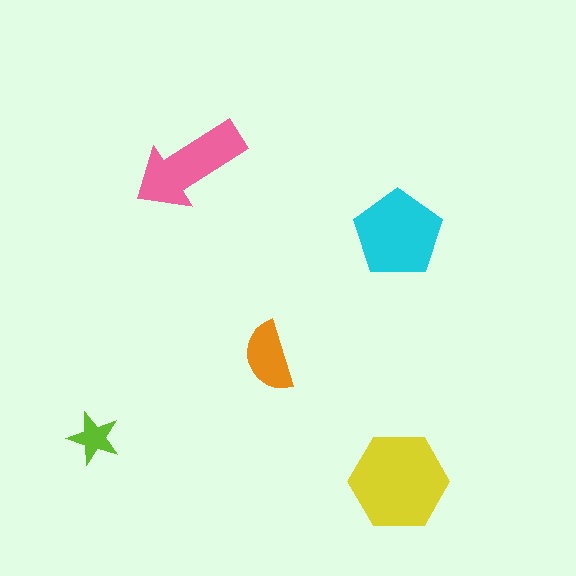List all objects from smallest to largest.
The lime star, the orange semicircle, the pink arrow, the cyan pentagon, the yellow hexagon.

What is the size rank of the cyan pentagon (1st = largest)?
2nd.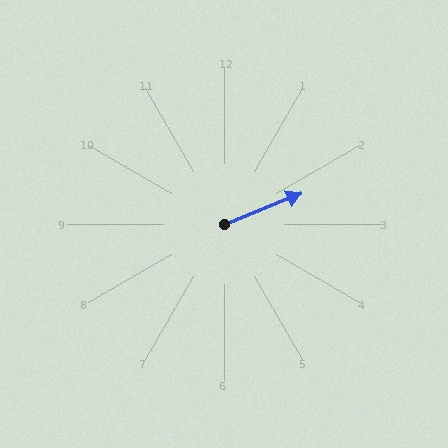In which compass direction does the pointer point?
East.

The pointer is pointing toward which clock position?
Roughly 2 o'clock.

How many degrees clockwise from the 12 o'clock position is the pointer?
Approximately 68 degrees.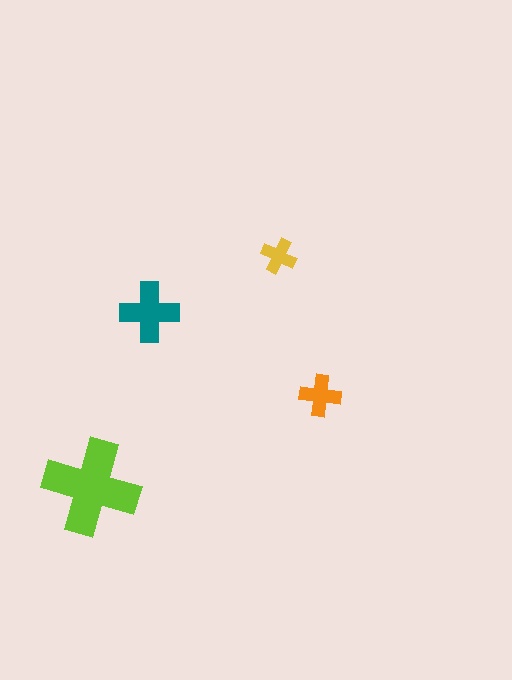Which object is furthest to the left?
The lime cross is leftmost.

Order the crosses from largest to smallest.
the lime one, the teal one, the orange one, the yellow one.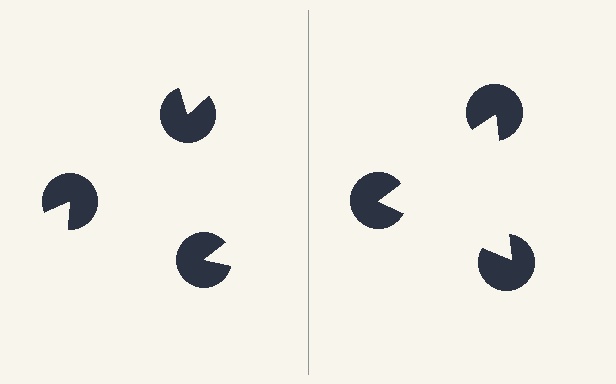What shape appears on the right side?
An illusory triangle.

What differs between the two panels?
The pac-man discs are positioned identically on both sides; only the wedge orientations differ. On the right they align to a triangle; on the left they are misaligned.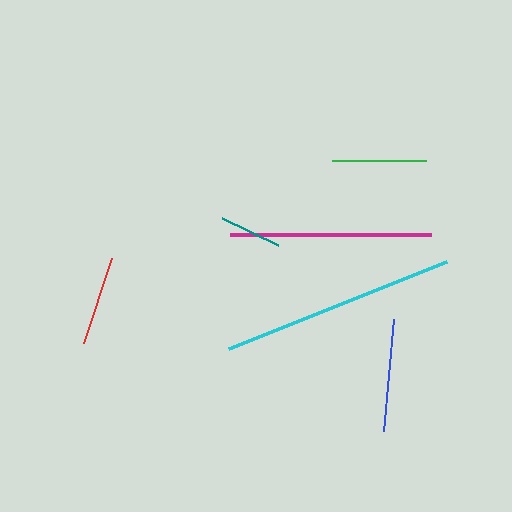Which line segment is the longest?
The cyan line is the longest at approximately 235 pixels.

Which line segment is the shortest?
The teal line is the shortest at approximately 62 pixels.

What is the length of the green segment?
The green segment is approximately 94 pixels long.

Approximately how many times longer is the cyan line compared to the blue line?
The cyan line is approximately 2.1 times the length of the blue line.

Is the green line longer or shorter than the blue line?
The blue line is longer than the green line.